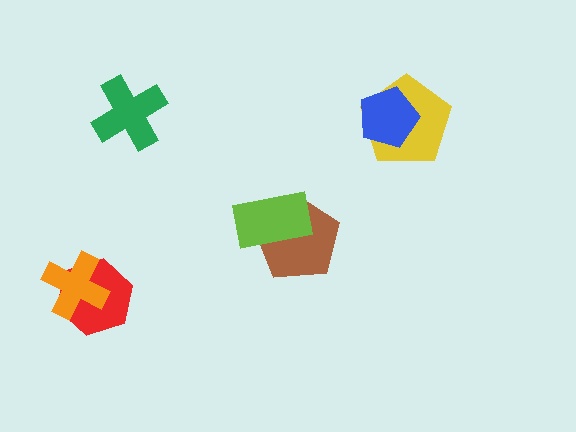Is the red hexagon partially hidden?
Yes, it is partially covered by another shape.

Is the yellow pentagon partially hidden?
Yes, it is partially covered by another shape.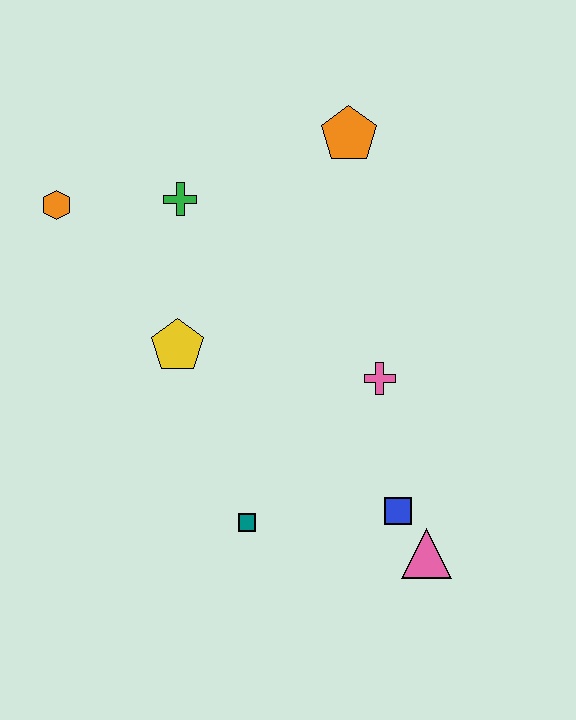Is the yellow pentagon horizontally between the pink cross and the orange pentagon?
No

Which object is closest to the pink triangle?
The blue square is closest to the pink triangle.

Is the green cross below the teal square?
No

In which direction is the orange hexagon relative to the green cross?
The orange hexagon is to the left of the green cross.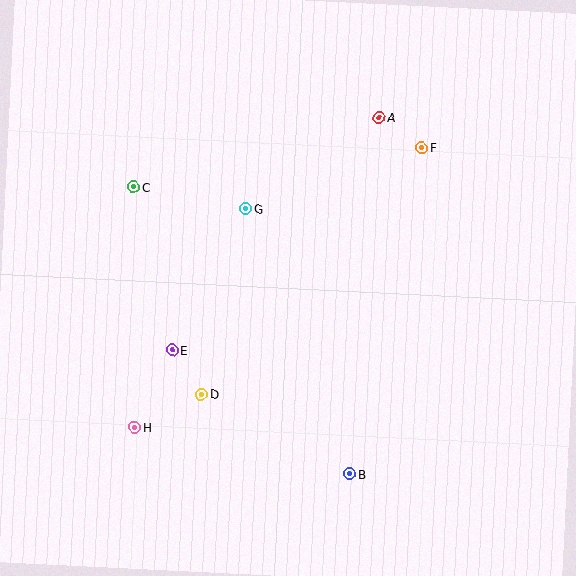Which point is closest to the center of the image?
Point G at (245, 209) is closest to the center.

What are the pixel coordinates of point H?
Point H is at (134, 427).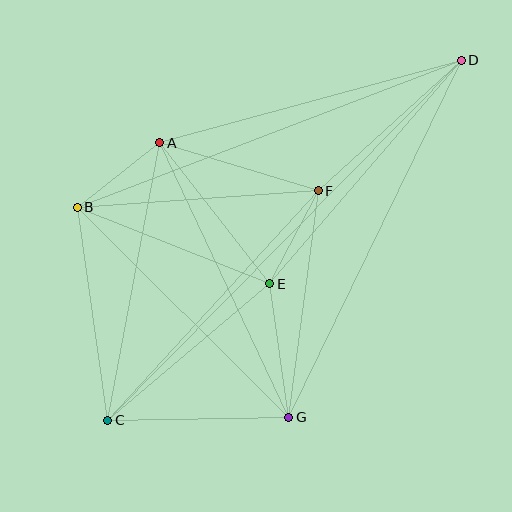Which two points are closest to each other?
Points A and B are closest to each other.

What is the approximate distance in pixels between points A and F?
The distance between A and F is approximately 166 pixels.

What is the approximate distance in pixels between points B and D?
The distance between B and D is approximately 411 pixels.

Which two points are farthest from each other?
Points C and D are farthest from each other.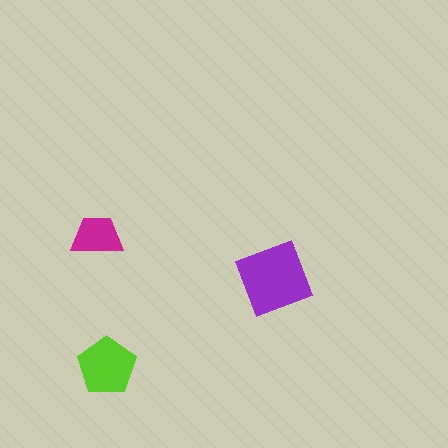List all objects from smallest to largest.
The magenta trapezoid, the lime pentagon, the purple diamond.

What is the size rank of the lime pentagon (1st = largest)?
2nd.